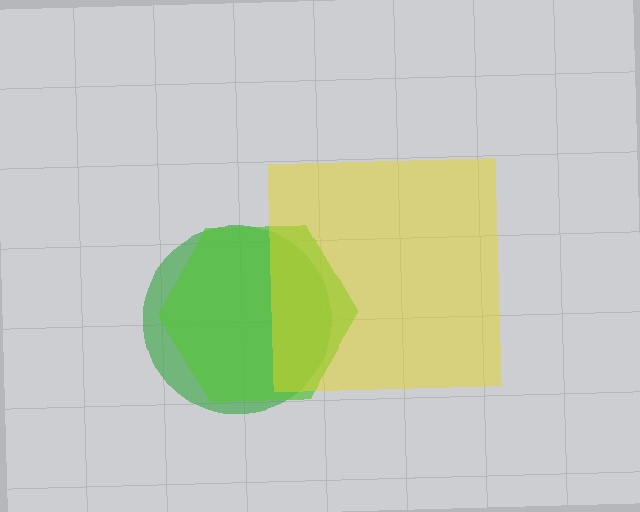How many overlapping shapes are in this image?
There are 3 overlapping shapes in the image.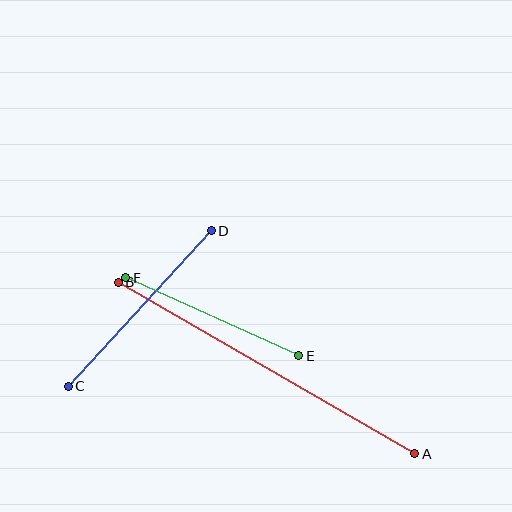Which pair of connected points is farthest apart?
Points A and B are farthest apart.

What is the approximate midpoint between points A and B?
The midpoint is at approximately (267, 368) pixels.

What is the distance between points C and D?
The distance is approximately 212 pixels.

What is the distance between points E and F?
The distance is approximately 190 pixels.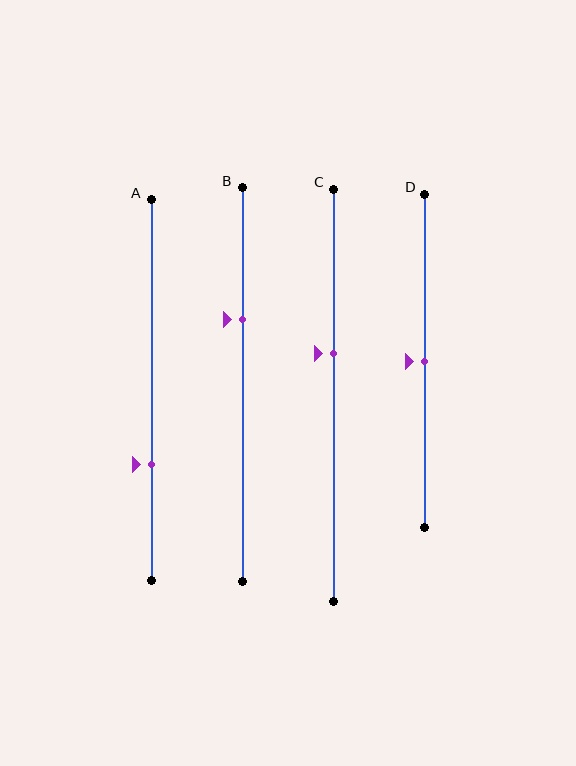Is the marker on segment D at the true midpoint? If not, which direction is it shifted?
Yes, the marker on segment D is at the true midpoint.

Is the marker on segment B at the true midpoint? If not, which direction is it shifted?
No, the marker on segment B is shifted upward by about 16% of the segment length.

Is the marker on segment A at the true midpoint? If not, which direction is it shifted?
No, the marker on segment A is shifted downward by about 20% of the segment length.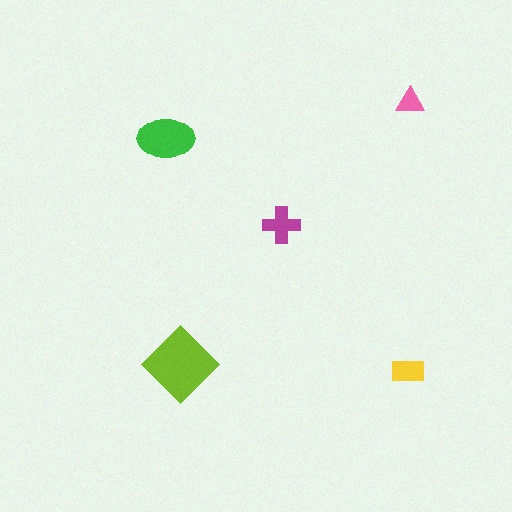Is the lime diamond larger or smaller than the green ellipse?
Larger.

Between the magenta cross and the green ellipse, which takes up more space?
The green ellipse.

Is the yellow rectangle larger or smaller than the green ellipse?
Smaller.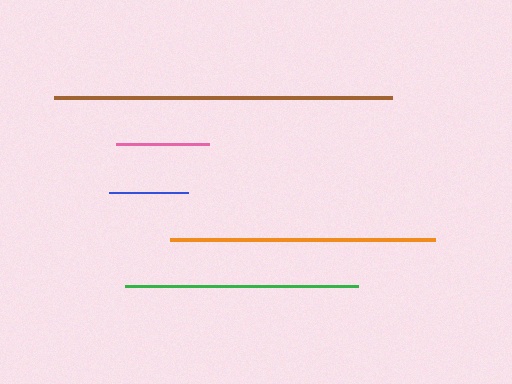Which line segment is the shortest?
The blue line is the shortest at approximately 79 pixels.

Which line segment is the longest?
The brown line is the longest at approximately 339 pixels.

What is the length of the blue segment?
The blue segment is approximately 79 pixels long.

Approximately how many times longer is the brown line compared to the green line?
The brown line is approximately 1.5 times the length of the green line.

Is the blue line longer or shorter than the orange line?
The orange line is longer than the blue line.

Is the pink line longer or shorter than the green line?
The green line is longer than the pink line.